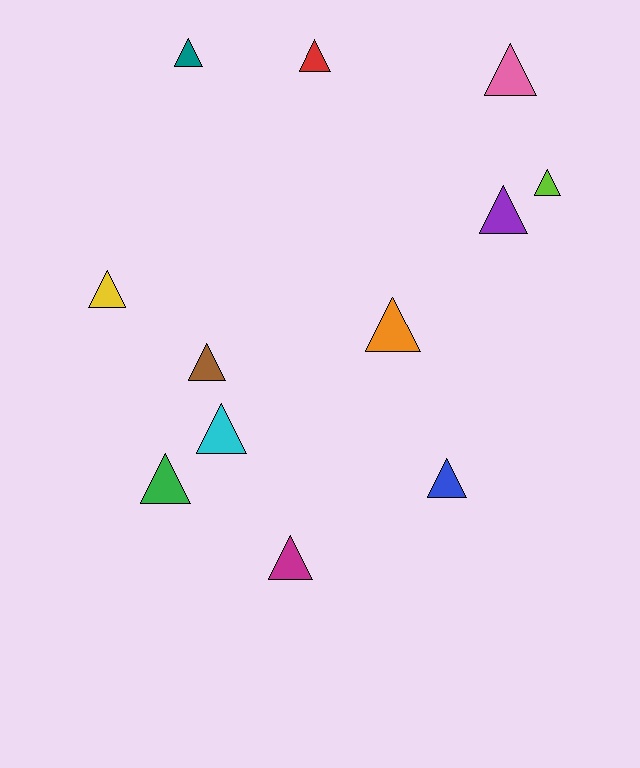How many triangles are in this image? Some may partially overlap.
There are 12 triangles.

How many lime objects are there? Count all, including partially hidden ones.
There is 1 lime object.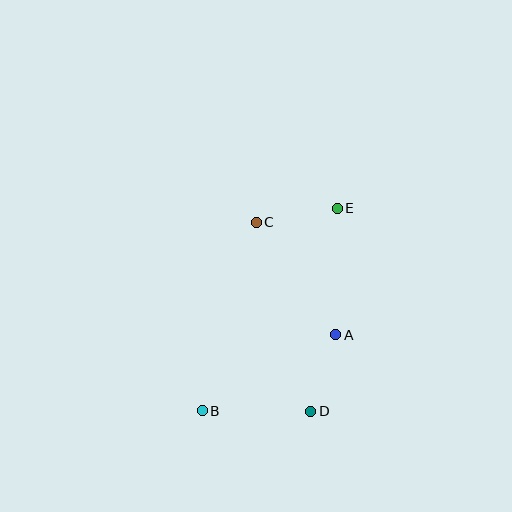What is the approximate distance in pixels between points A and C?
The distance between A and C is approximately 138 pixels.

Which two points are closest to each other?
Points A and D are closest to each other.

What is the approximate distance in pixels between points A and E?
The distance between A and E is approximately 127 pixels.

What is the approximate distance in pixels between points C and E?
The distance between C and E is approximately 82 pixels.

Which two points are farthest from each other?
Points B and E are farthest from each other.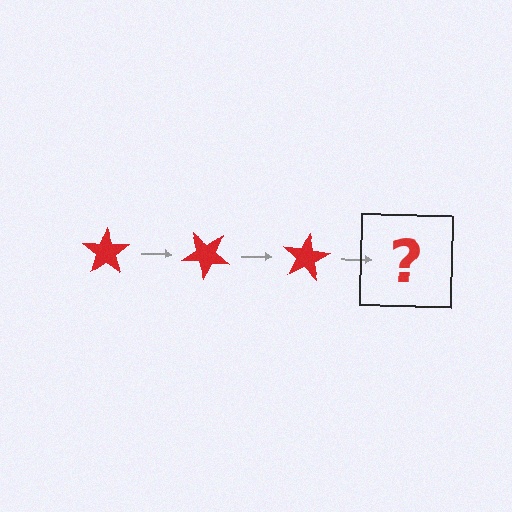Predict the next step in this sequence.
The next step is a red star rotated 120 degrees.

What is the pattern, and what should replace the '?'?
The pattern is that the star rotates 40 degrees each step. The '?' should be a red star rotated 120 degrees.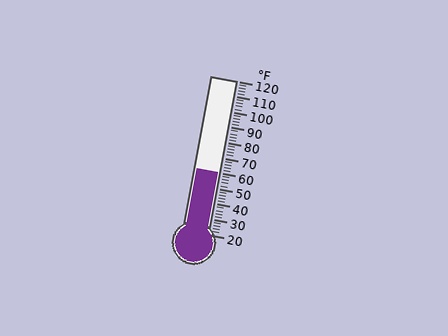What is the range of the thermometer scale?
The thermometer scale ranges from 20°F to 120°F.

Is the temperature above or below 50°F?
The temperature is above 50°F.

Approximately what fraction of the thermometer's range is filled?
The thermometer is filled to approximately 40% of its range.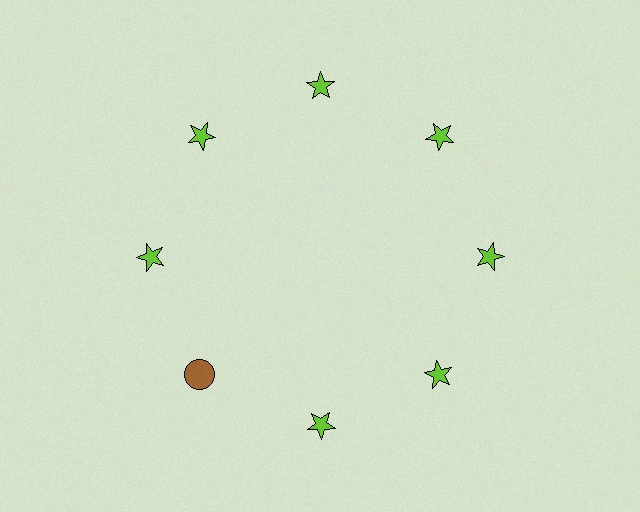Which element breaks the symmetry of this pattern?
The brown circle at roughly the 8 o'clock position breaks the symmetry. All other shapes are lime stars.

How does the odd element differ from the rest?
It differs in both color (brown instead of lime) and shape (circle instead of star).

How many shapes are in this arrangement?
There are 8 shapes arranged in a ring pattern.